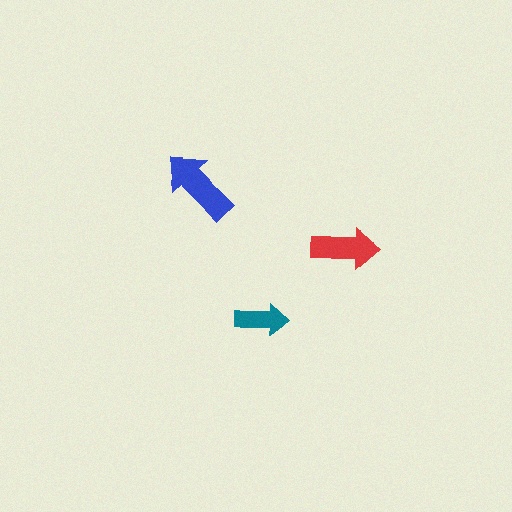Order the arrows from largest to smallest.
the blue one, the red one, the teal one.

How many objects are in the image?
There are 3 objects in the image.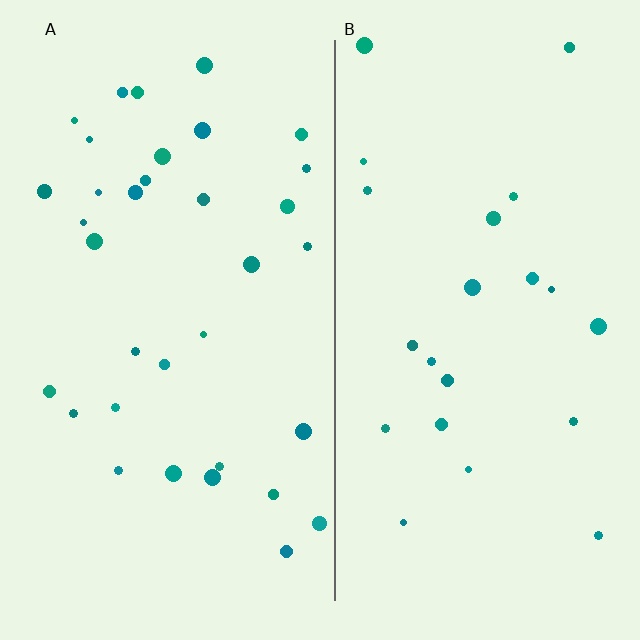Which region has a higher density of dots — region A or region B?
A (the left).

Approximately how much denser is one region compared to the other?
Approximately 1.6× — region A over region B.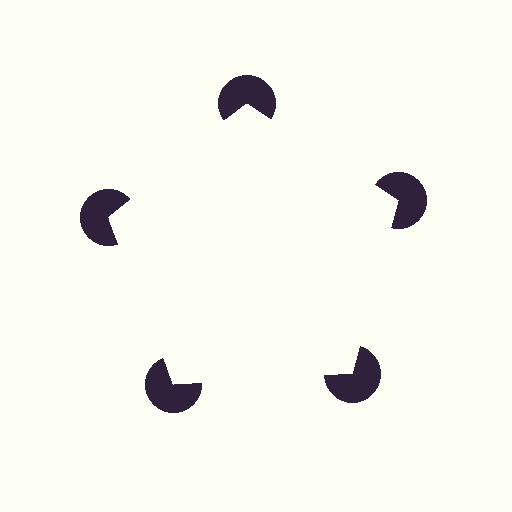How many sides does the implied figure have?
5 sides.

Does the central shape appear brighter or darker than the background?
It typically appears slightly brighter than the background, even though no actual brightness change is drawn.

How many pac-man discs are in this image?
There are 5 — one at each vertex of the illusory pentagon.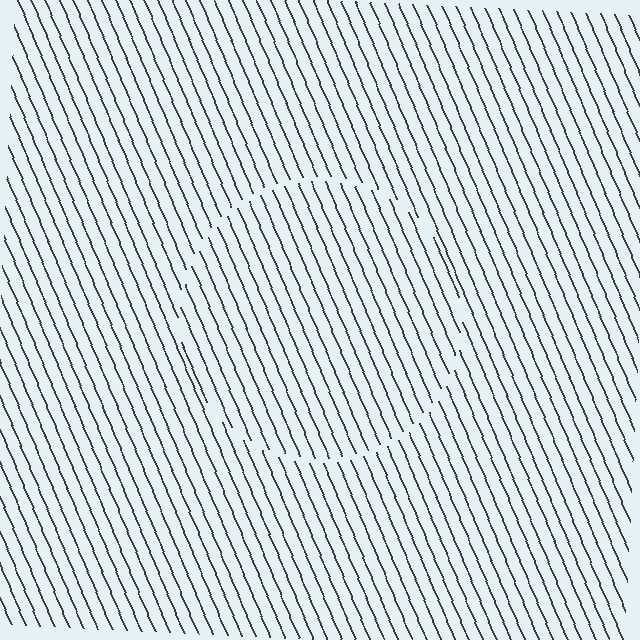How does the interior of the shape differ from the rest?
The interior of the shape contains the same grating, shifted by half a period — the contour is defined by the phase discontinuity where line-ends from the inner and outer gratings abut.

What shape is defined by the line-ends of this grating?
An illusory circle. The interior of the shape contains the same grating, shifted by half a period — the contour is defined by the phase discontinuity where line-ends from the inner and outer gratings abut.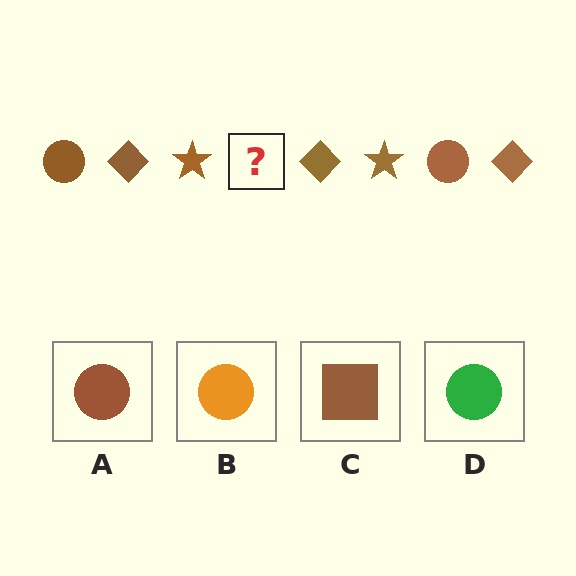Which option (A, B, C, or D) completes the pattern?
A.